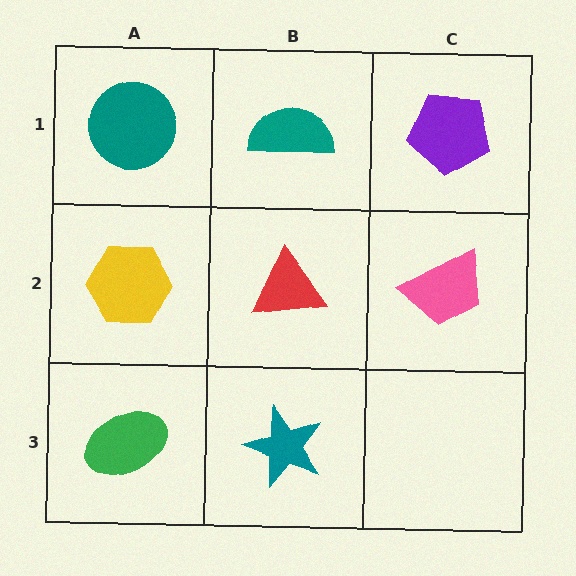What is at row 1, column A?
A teal circle.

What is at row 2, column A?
A yellow hexagon.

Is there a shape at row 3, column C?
No, that cell is empty.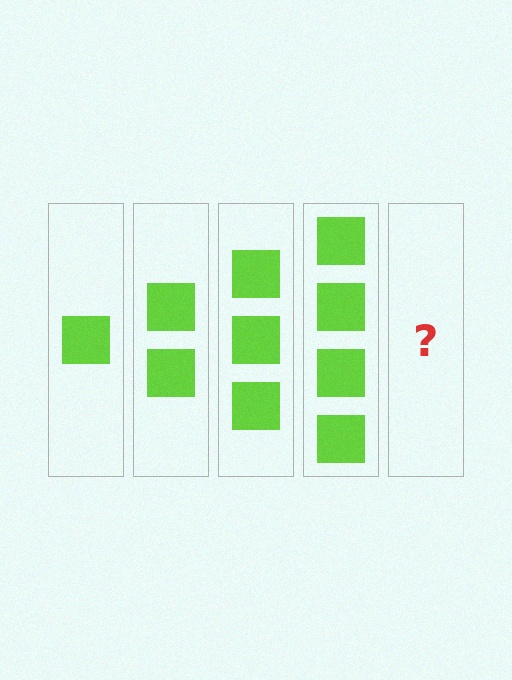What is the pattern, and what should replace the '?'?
The pattern is that each step adds one more square. The '?' should be 5 squares.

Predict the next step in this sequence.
The next step is 5 squares.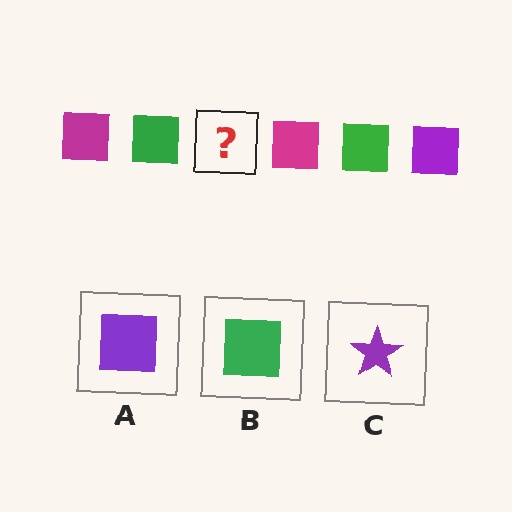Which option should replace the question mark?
Option A.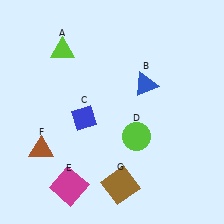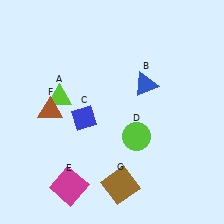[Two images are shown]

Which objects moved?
The objects that moved are: the lime triangle (A), the brown triangle (F).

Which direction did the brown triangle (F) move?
The brown triangle (F) moved up.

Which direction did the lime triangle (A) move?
The lime triangle (A) moved down.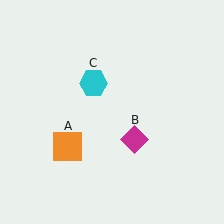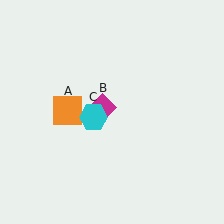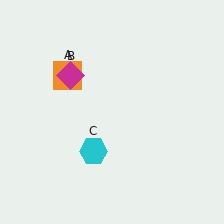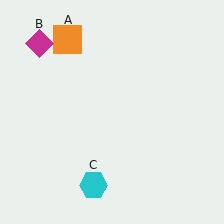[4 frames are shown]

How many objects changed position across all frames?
3 objects changed position: orange square (object A), magenta diamond (object B), cyan hexagon (object C).